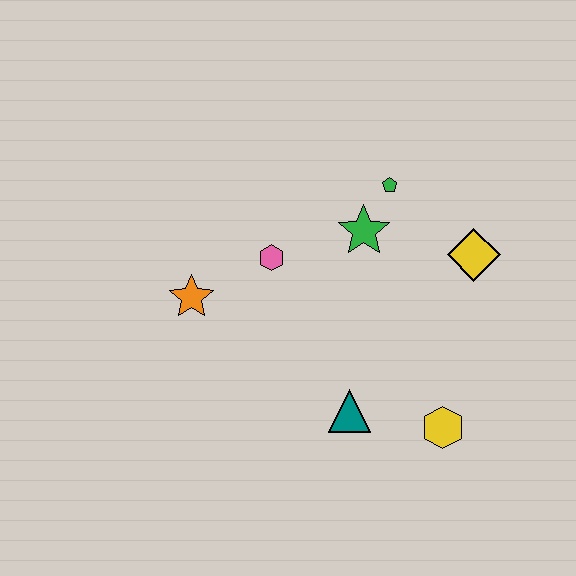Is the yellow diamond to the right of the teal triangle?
Yes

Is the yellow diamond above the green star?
No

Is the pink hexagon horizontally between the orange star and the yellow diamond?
Yes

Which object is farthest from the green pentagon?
The yellow hexagon is farthest from the green pentagon.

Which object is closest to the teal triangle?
The yellow hexagon is closest to the teal triangle.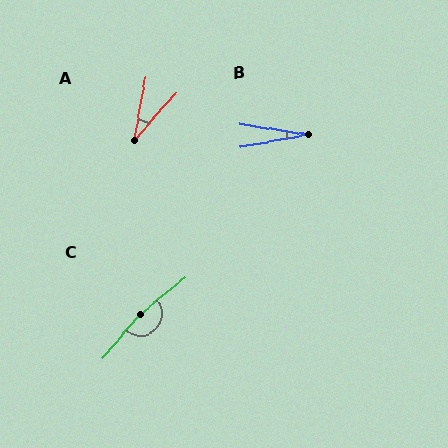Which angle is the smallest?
B, at approximately 19 degrees.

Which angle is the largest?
C, at approximately 169 degrees.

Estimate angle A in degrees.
Approximately 31 degrees.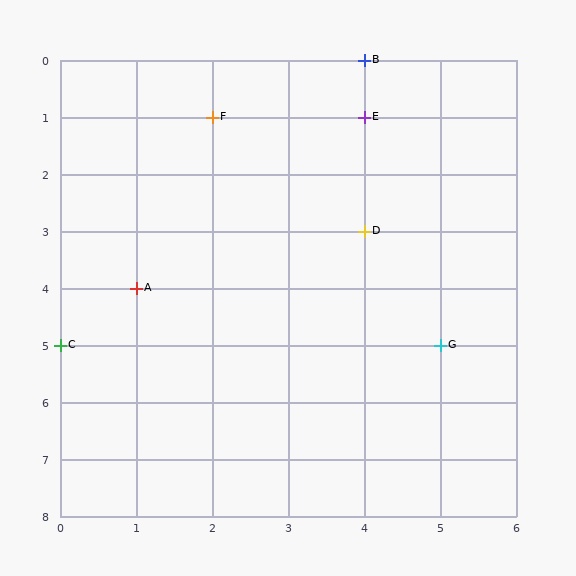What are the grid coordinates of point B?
Point B is at grid coordinates (4, 0).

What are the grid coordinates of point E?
Point E is at grid coordinates (4, 1).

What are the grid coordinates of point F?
Point F is at grid coordinates (2, 1).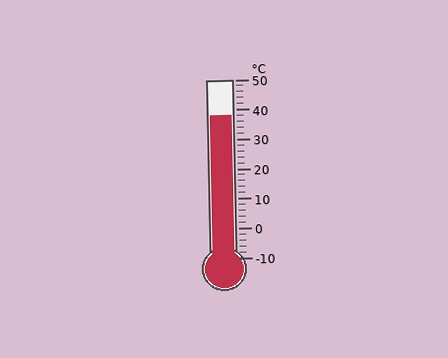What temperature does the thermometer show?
The thermometer shows approximately 38°C.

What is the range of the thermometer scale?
The thermometer scale ranges from -10°C to 50°C.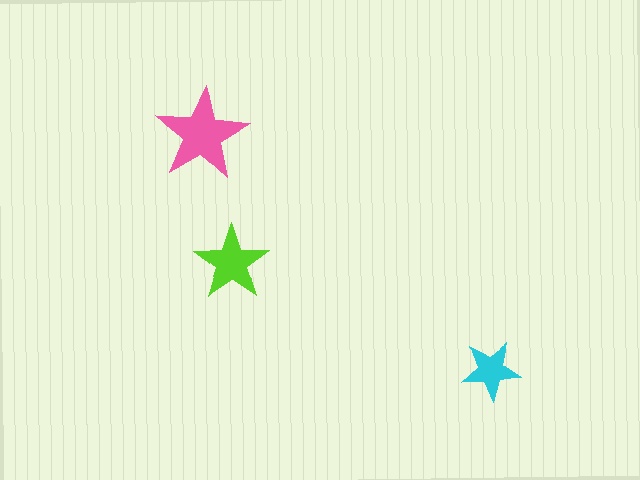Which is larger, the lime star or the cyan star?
The lime one.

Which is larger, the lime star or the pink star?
The pink one.